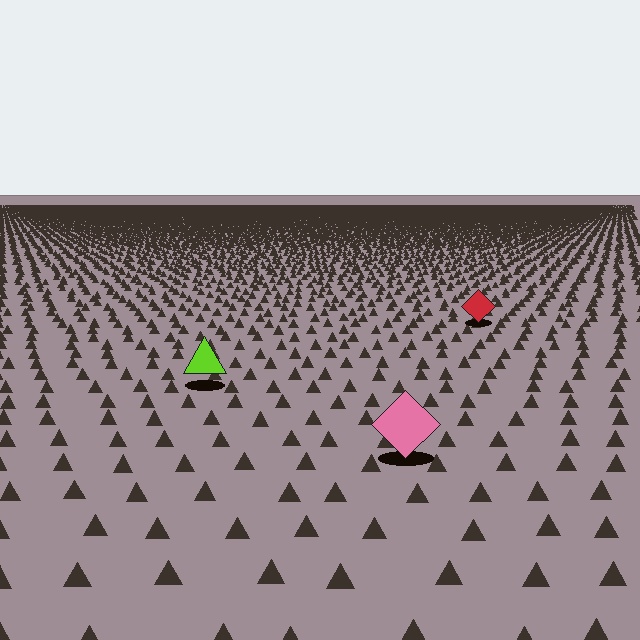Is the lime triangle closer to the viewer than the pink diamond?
No. The pink diamond is closer — you can tell from the texture gradient: the ground texture is coarser near it.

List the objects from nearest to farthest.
From nearest to farthest: the pink diamond, the lime triangle, the red diamond.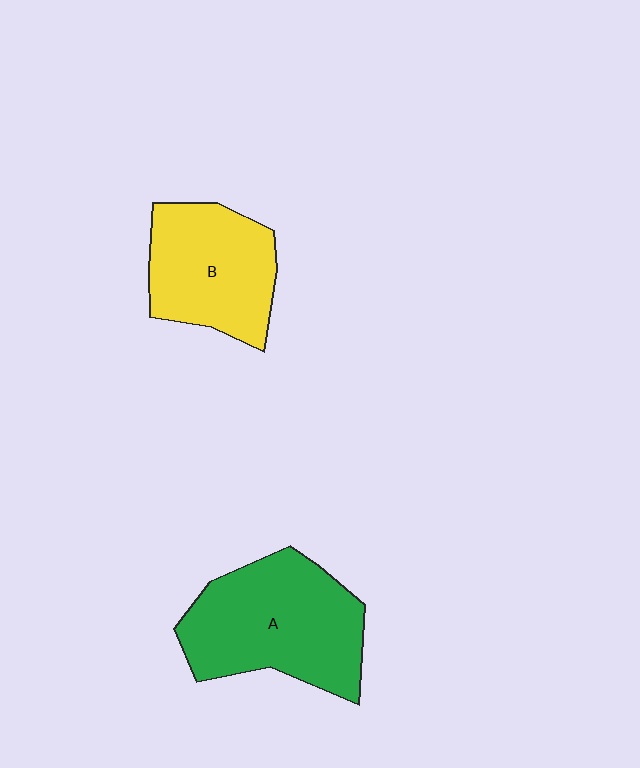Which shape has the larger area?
Shape A (green).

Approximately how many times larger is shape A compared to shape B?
Approximately 1.3 times.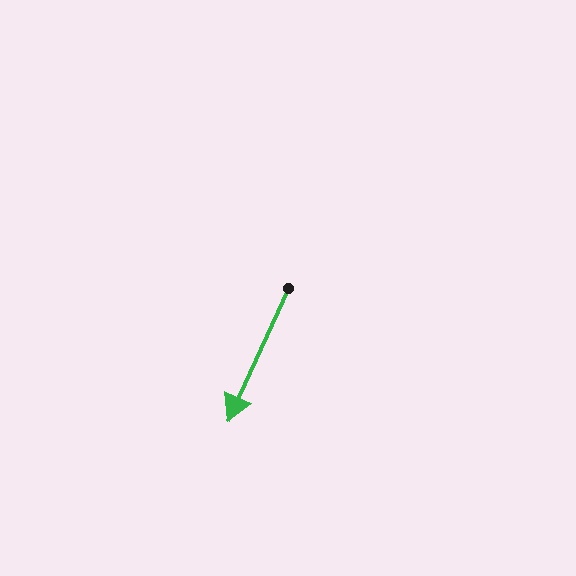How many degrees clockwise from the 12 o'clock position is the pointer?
Approximately 204 degrees.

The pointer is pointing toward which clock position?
Roughly 7 o'clock.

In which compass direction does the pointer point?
Southwest.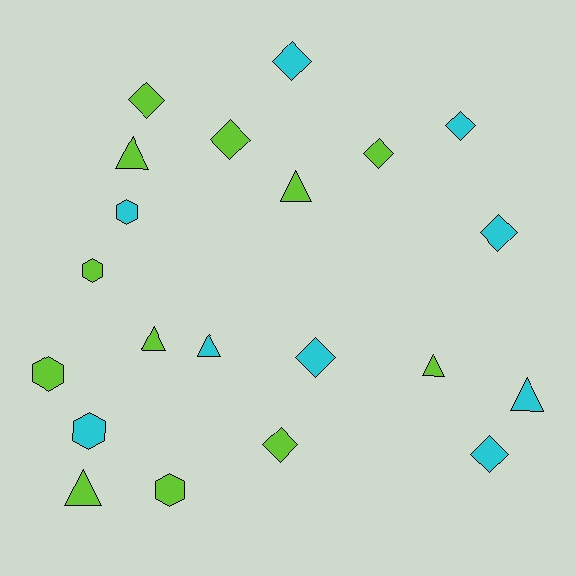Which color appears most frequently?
Lime, with 12 objects.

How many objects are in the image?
There are 21 objects.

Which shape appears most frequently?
Diamond, with 9 objects.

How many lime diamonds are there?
There are 4 lime diamonds.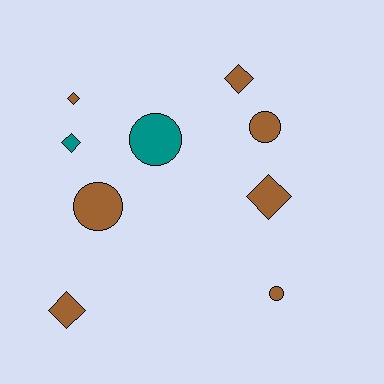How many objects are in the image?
There are 9 objects.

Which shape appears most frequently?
Diamond, with 5 objects.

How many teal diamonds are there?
There is 1 teal diamond.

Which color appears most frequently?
Brown, with 7 objects.